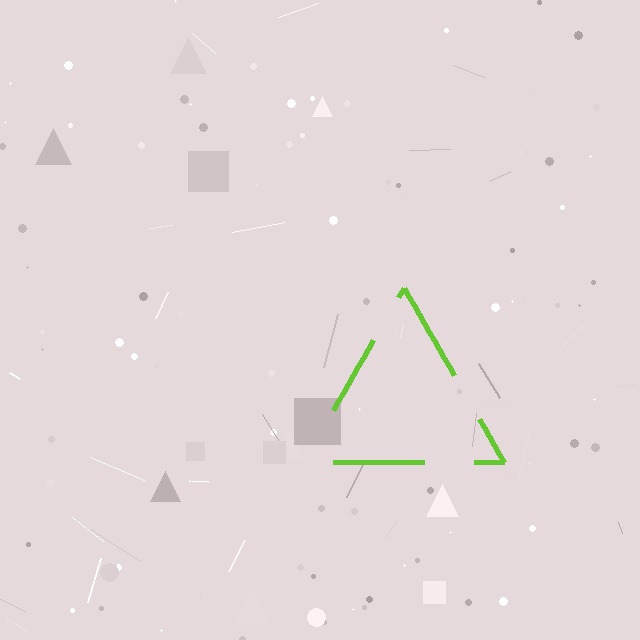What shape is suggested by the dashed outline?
The dashed outline suggests a triangle.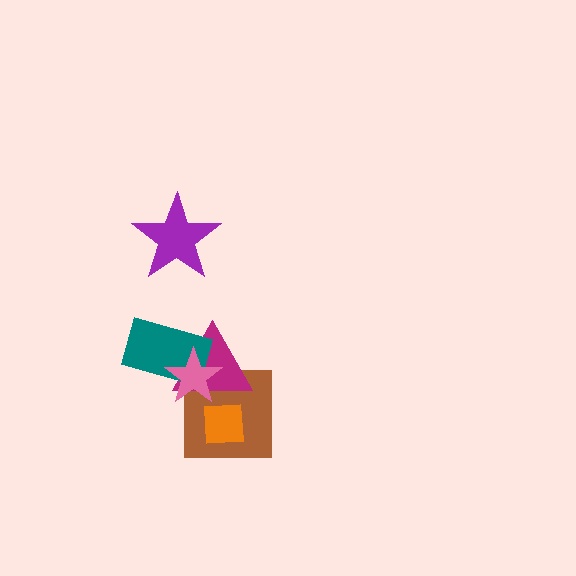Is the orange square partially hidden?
Yes, it is partially covered by another shape.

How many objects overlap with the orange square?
2 objects overlap with the orange square.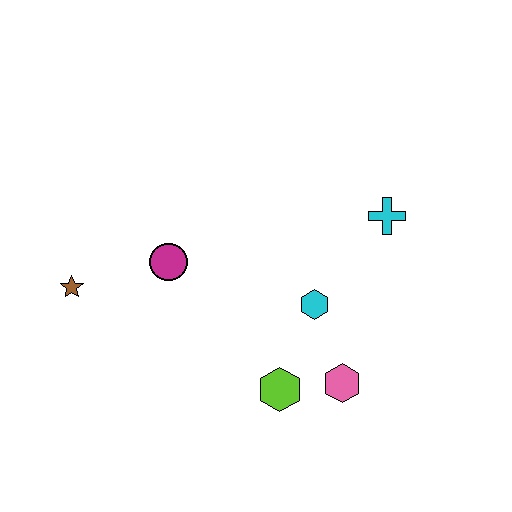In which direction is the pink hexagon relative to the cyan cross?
The pink hexagon is below the cyan cross.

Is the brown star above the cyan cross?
No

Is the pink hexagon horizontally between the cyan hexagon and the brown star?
No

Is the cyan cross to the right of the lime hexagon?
Yes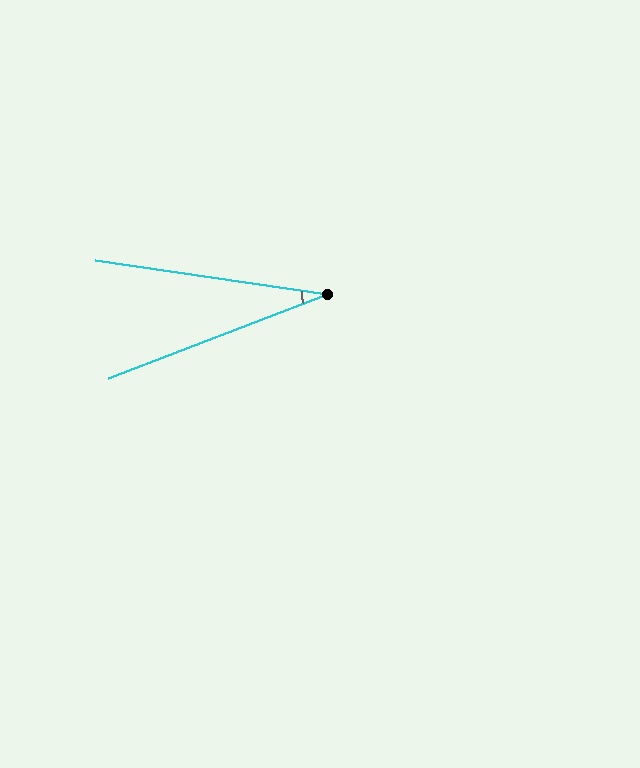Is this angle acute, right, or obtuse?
It is acute.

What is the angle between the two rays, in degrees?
Approximately 29 degrees.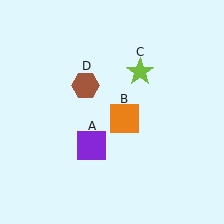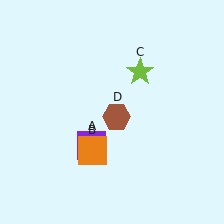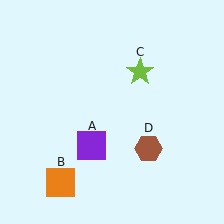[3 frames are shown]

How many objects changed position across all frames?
2 objects changed position: orange square (object B), brown hexagon (object D).